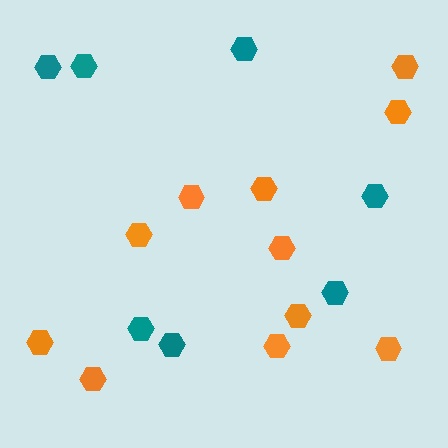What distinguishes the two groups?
There are 2 groups: one group of teal hexagons (7) and one group of orange hexagons (11).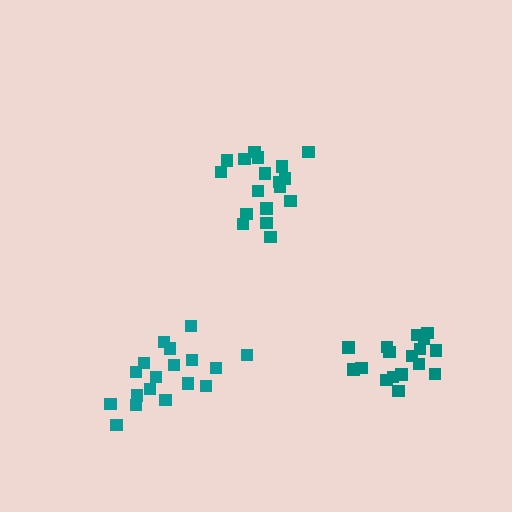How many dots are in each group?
Group 1: 18 dots, Group 2: 18 dots, Group 3: 18 dots (54 total).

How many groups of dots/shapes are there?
There are 3 groups.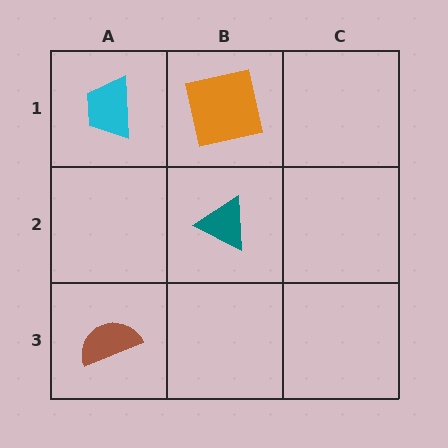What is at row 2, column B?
A teal triangle.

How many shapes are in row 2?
1 shape.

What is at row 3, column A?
A brown semicircle.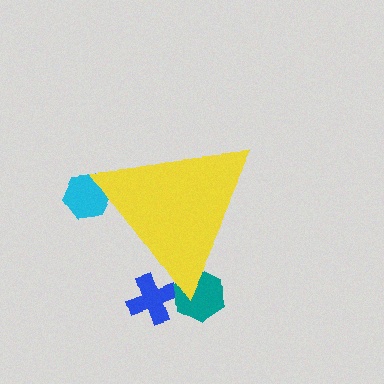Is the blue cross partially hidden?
Yes, the blue cross is partially hidden behind the yellow triangle.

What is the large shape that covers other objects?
A yellow triangle.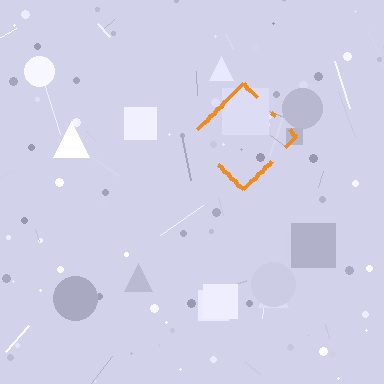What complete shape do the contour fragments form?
The contour fragments form a diamond.